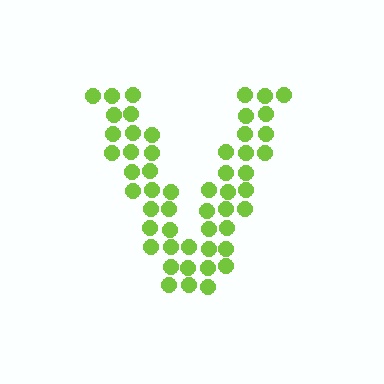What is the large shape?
The large shape is the letter V.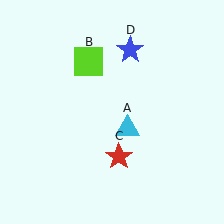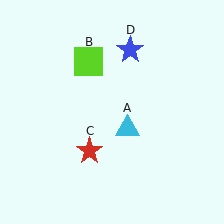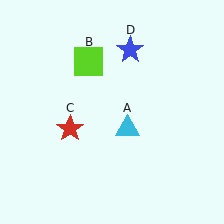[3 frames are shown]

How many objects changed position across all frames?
1 object changed position: red star (object C).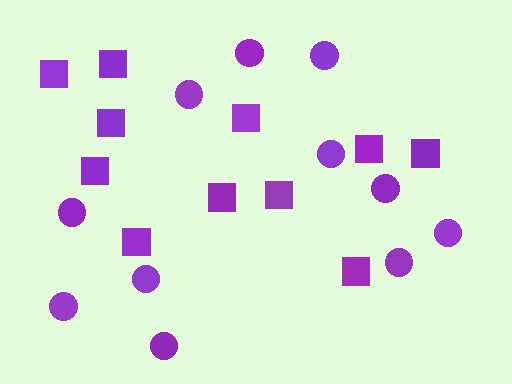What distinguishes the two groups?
There are 2 groups: one group of squares (11) and one group of circles (11).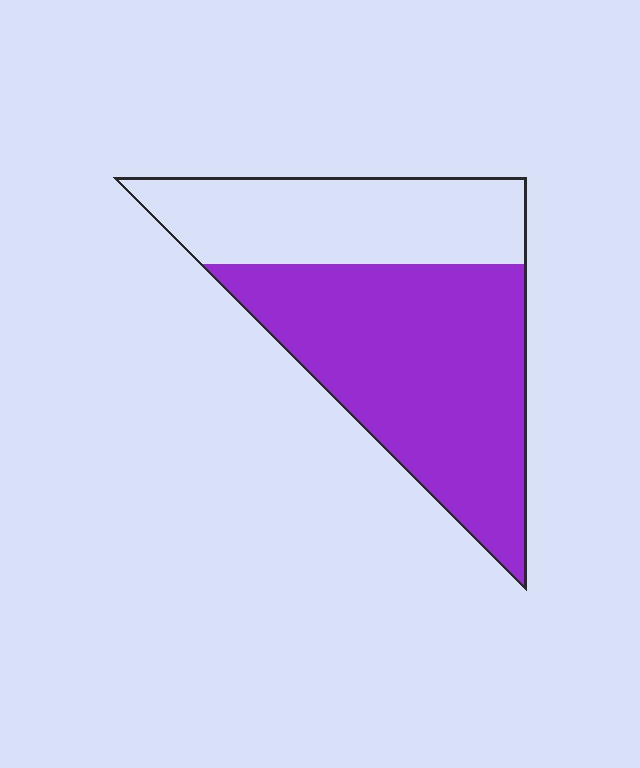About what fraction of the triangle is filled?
About five eighths (5/8).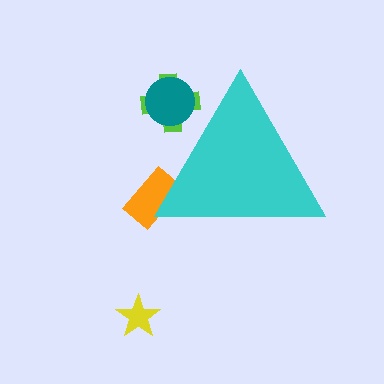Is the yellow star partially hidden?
No, the yellow star is fully visible.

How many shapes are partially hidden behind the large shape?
3 shapes are partially hidden.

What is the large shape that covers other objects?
A cyan triangle.